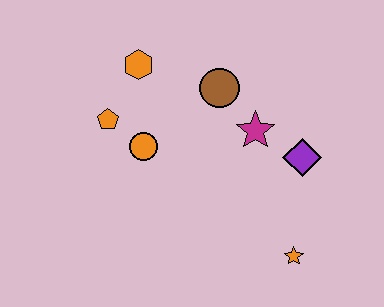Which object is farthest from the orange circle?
The orange star is farthest from the orange circle.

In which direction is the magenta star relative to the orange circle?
The magenta star is to the right of the orange circle.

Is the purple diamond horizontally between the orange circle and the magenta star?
No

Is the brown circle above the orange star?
Yes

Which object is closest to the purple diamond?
The magenta star is closest to the purple diamond.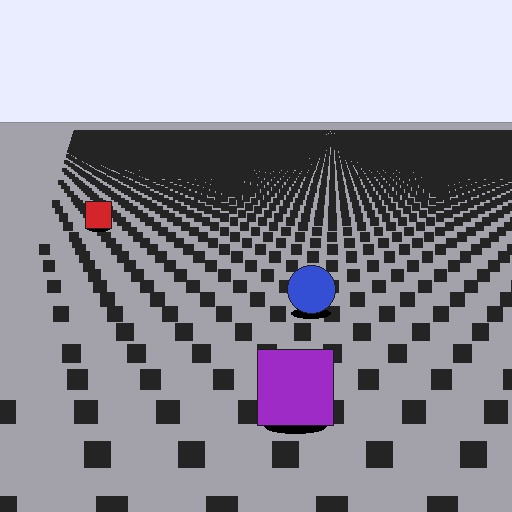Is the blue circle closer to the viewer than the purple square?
No. The purple square is closer — you can tell from the texture gradient: the ground texture is coarser near it.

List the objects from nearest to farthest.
From nearest to farthest: the purple square, the blue circle, the red square.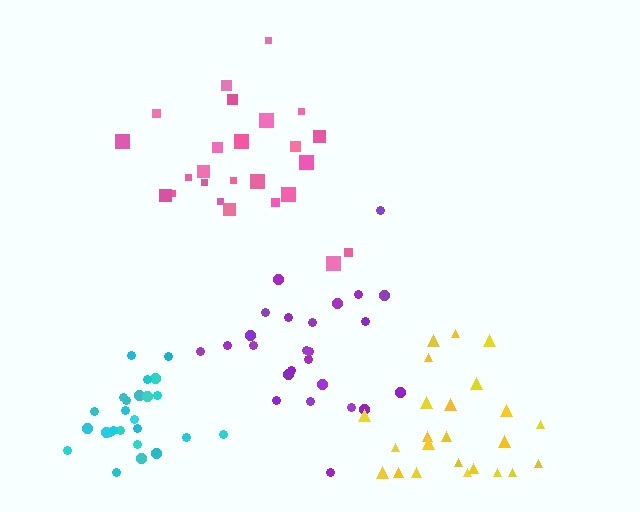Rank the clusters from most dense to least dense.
cyan, purple, yellow, pink.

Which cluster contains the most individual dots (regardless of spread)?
Purple (26).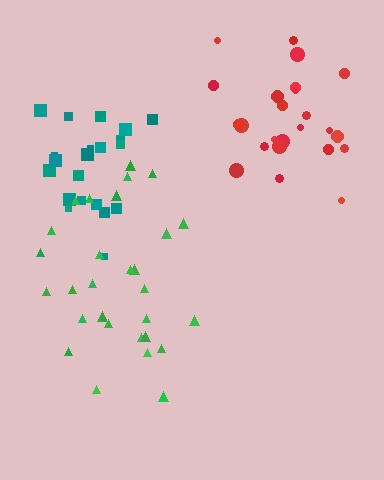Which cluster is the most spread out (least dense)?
Green.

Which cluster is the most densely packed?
Teal.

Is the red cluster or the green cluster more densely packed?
Red.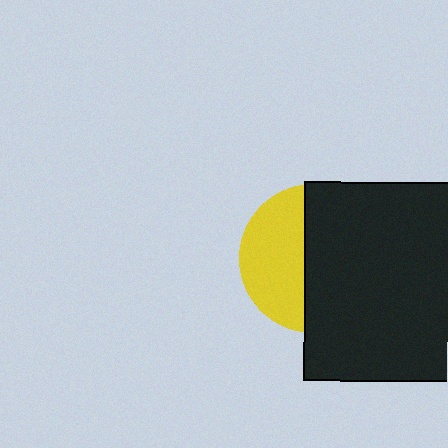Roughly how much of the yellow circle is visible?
A small part of it is visible (roughly 41%).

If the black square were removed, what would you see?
You would see the complete yellow circle.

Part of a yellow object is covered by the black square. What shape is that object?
It is a circle.